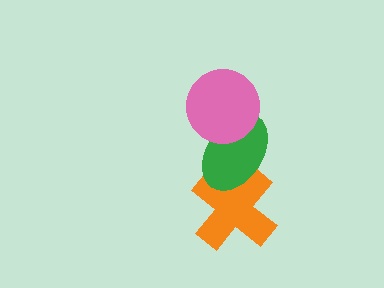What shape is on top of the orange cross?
The green ellipse is on top of the orange cross.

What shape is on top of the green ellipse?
The pink circle is on top of the green ellipse.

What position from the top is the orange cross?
The orange cross is 3rd from the top.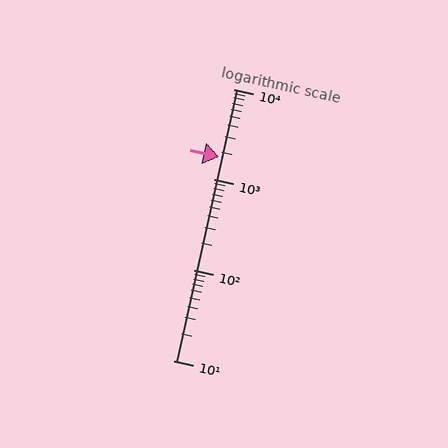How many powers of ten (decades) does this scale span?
The scale spans 3 decades, from 10 to 10000.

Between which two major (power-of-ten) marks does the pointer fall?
The pointer is between 1000 and 10000.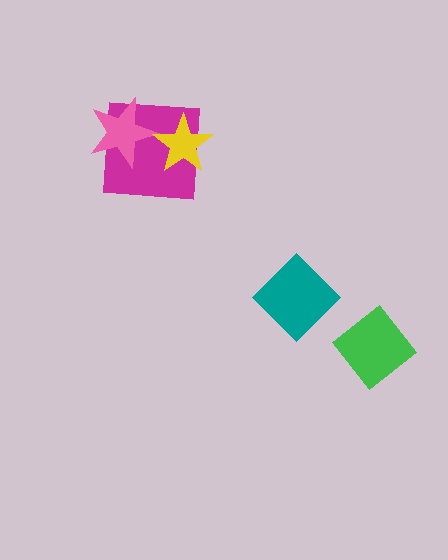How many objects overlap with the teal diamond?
0 objects overlap with the teal diamond.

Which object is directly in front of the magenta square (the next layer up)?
The pink star is directly in front of the magenta square.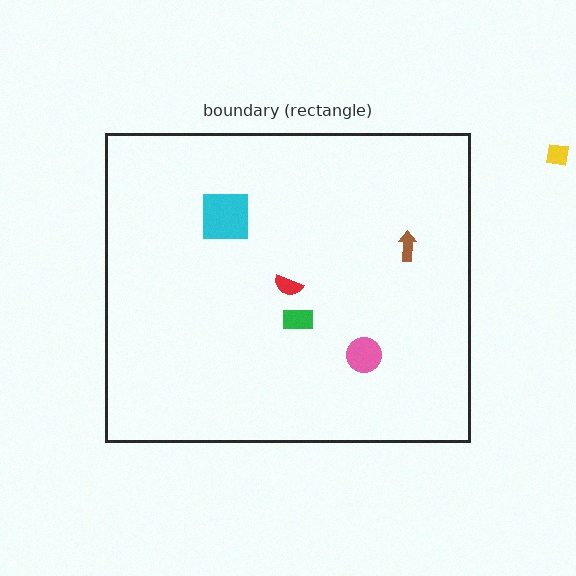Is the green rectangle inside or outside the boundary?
Inside.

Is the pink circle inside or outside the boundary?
Inside.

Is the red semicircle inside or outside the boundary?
Inside.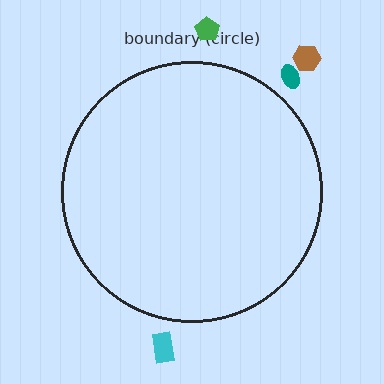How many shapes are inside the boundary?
0 inside, 4 outside.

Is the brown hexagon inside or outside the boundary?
Outside.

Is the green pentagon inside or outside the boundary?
Outside.